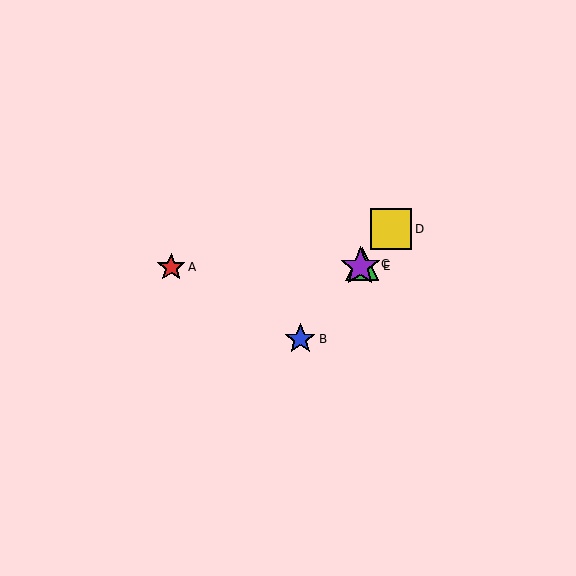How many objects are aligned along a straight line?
4 objects (B, C, D, E) are aligned along a straight line.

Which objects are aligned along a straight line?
Objects B, C, D, E are aligned along a straight line.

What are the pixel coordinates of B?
Object B is at (300, 339).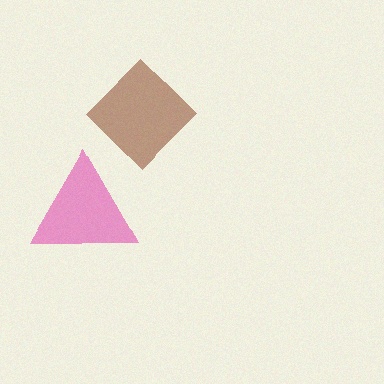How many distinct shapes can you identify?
There are 2 distinct shapes: a pink triangle, a brown diamond.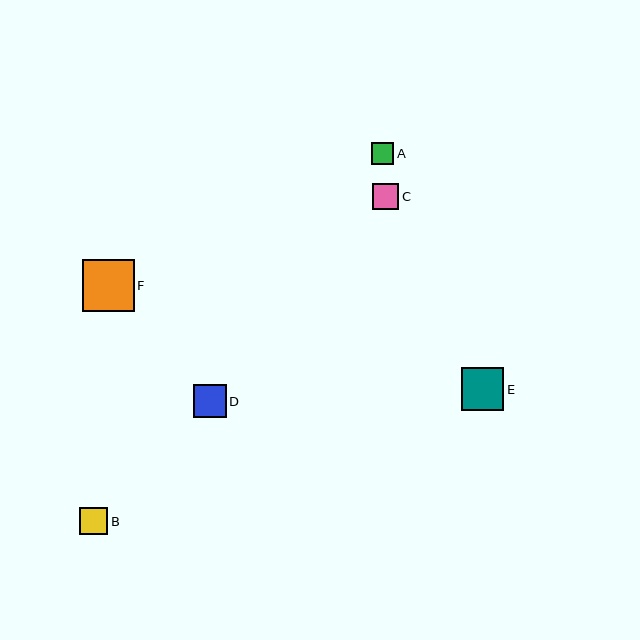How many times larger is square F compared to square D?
Square F is approximately 1.6 times the size of square D.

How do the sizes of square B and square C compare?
Square B and square C are approximately the same size.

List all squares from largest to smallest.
From largest to smallest: F, E, D, B, C, A.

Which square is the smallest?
Square A is the smallest with a size of approximately 22 pixels.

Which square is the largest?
Square F is the largest with a size of approximately 52 pixels.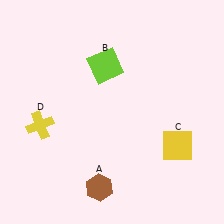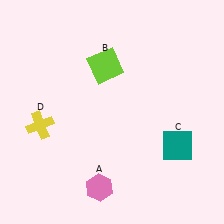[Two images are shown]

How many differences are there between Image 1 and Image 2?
There are 2 differences between the two images.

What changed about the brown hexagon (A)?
In Image 1, A is brown. In Image 2, it changed to pink.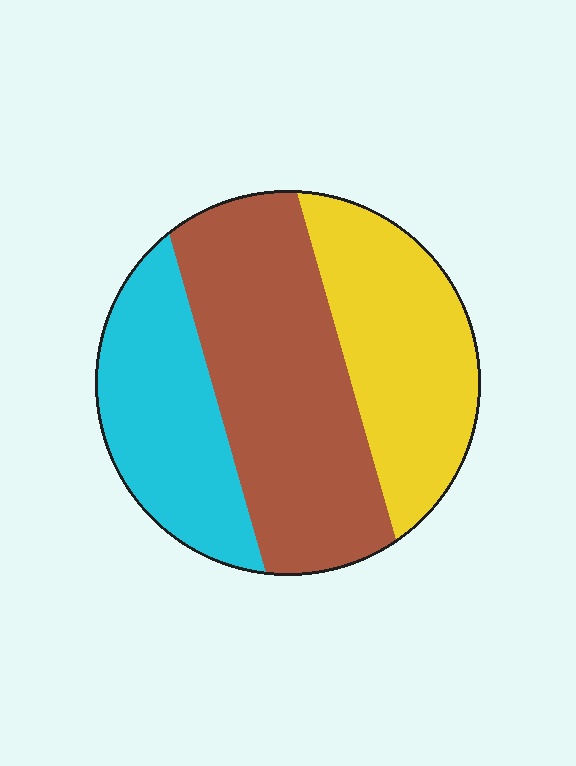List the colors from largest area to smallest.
From largest to smallest: brown, yellow, cyan.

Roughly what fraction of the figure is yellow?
Yellow takes up between a sixth and a third of the figure.